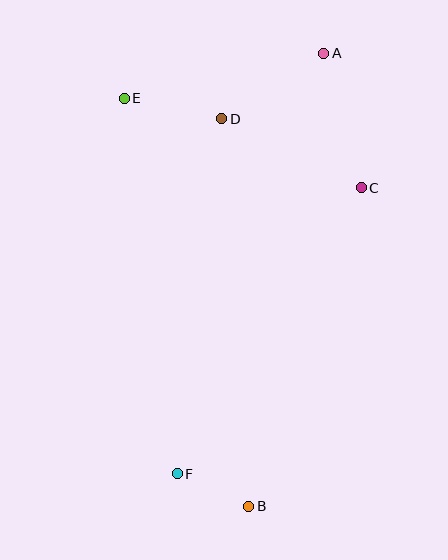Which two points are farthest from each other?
Points A and B are farthest from each other.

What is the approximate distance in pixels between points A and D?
The distance between A and D is approximately 121 pixels.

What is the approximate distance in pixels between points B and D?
The distance between B and D is approximately 389 pixels.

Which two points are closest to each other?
Points B and F are closest to each other.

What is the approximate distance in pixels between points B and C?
The distance between B and C is approximately 338 pixels.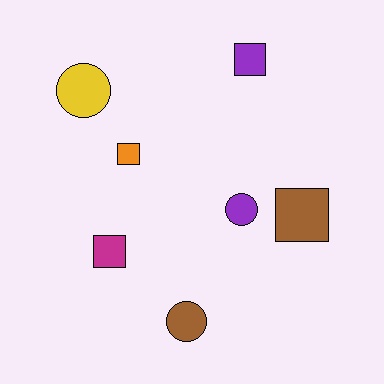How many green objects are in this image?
There are no green objects.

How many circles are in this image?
There are 3 circles.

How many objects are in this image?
There are 7 objects.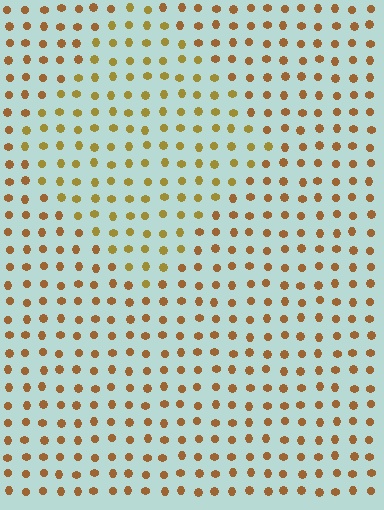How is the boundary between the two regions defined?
The boundary is defined purely by a slight shift in hue (about 23 degrees). Spacing, size, and orientation are identical on both sides.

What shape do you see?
I see a diamond.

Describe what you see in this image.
The image is filled with small brown elements in a uniform arrangement. A diamond-shaped region is visible where the elements are tinted to a slightly different hue, forming a subtle color boundary.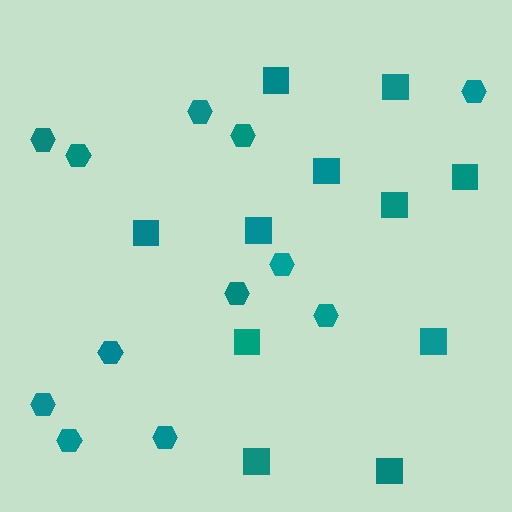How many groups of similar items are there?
There are 2 groups: one group of hexagons (12) and one group of squares (11).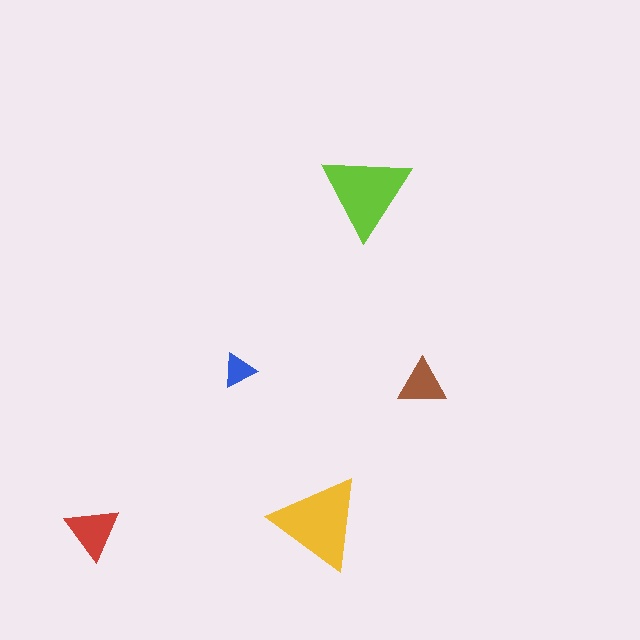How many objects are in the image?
There are 5 objects in the image.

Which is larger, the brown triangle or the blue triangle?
The brown one.